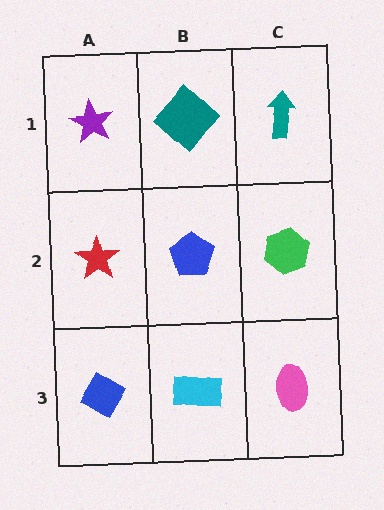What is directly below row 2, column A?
A blue diamond.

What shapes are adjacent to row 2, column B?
A teal diamond (row 1, column B), a cyan rectangle (row 3, column B), a red star (row 2, column A), a green hexagon (row 2, column C).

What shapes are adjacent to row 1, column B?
A blue pentagon (row 2, column B), a purple star (row 1, column A), a teal arrow (row 1, column C).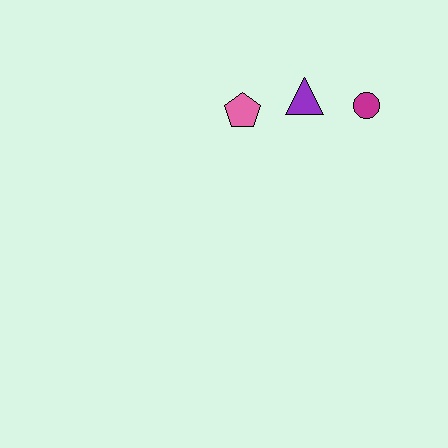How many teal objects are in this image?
There are no teal objects.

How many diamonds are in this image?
There are no diamonds.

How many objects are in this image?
There are 3 objects.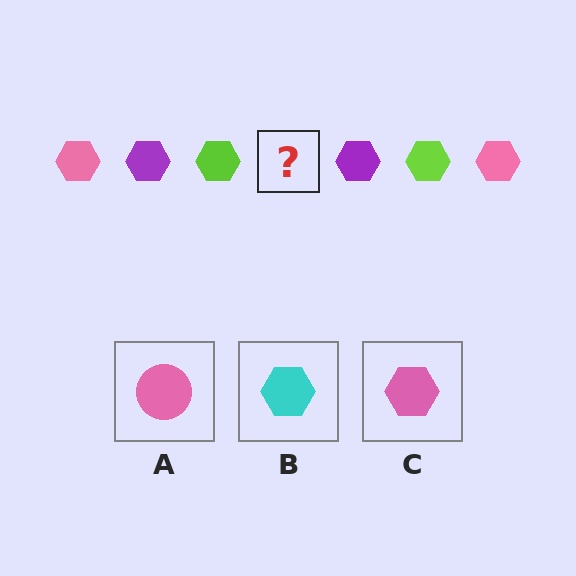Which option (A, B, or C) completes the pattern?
C.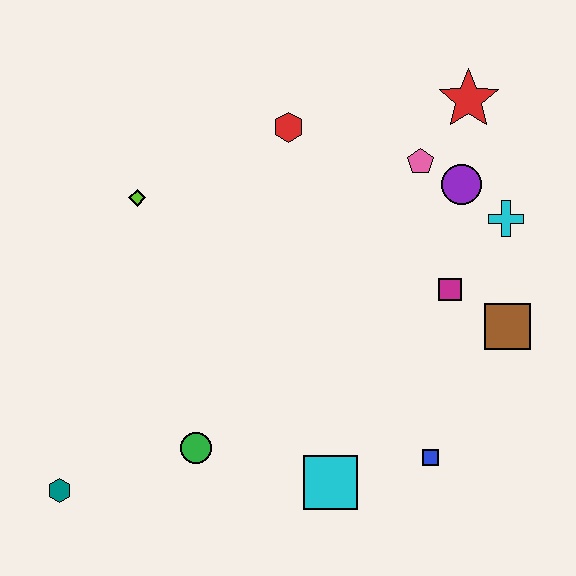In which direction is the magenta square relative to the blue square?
The magenta square is above the blue square.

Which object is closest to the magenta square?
The brown square is closest to the magenta square.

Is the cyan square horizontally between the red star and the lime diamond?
Yes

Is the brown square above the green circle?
Yes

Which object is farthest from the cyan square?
The red star is farthest from the cyan square.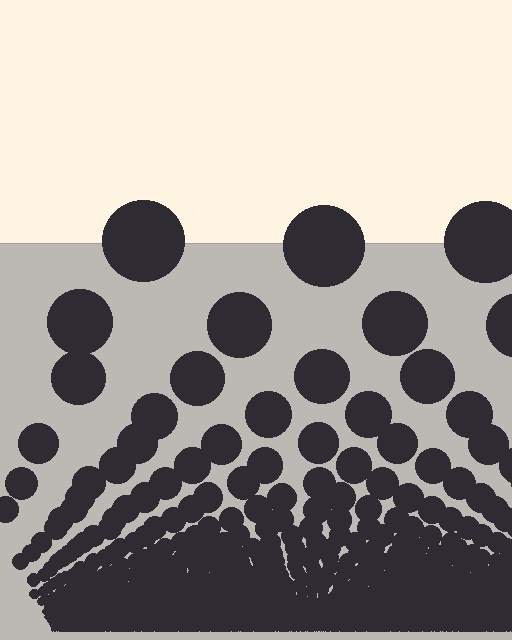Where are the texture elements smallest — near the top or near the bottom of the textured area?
Near the bottom.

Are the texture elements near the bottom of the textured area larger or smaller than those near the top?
Smaller. The gradient is inverted — elements near the bottom are smaller and denser.